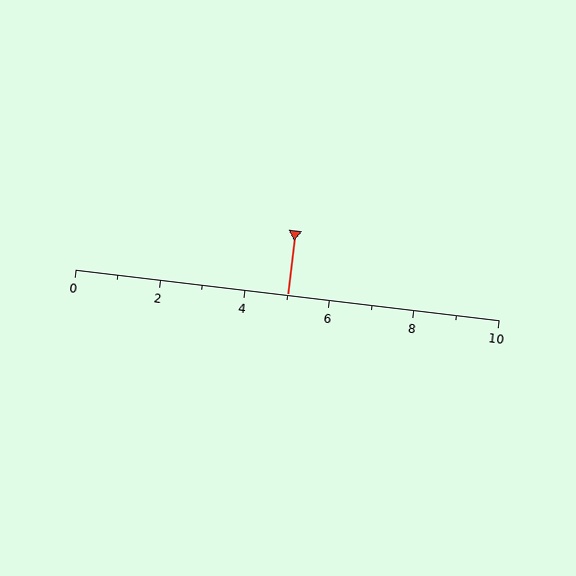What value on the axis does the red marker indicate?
The marker indicates approximately 5.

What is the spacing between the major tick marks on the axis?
The major ticks are spaced 2 apart.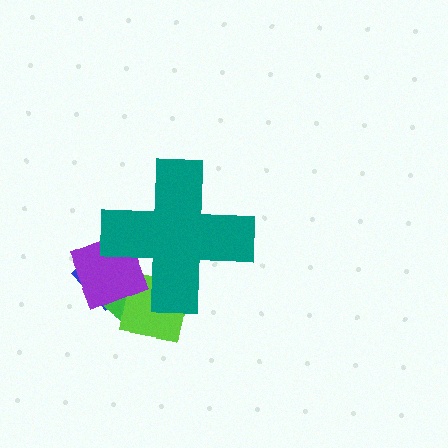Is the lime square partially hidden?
Yes, the lime square is partially hidden behind the teal cross.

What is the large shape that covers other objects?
A teal cross.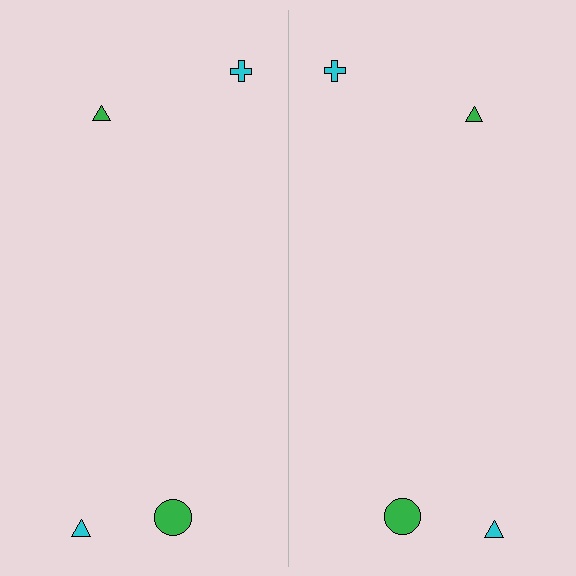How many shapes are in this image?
There are 8 shapes in this image.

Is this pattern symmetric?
Yes, this pattern has bilateral (reflection) symmetry.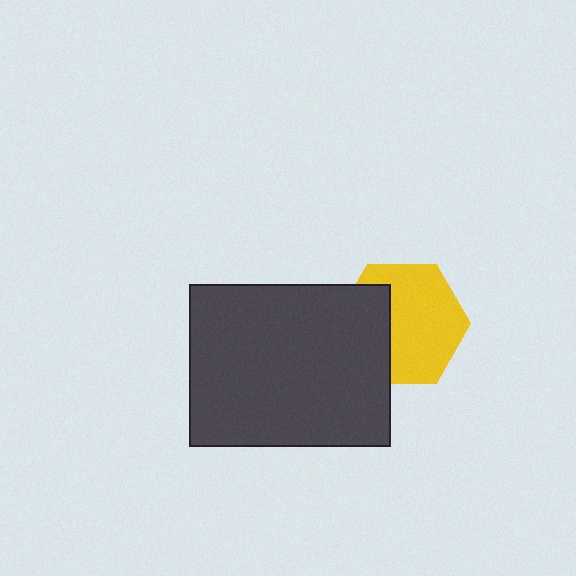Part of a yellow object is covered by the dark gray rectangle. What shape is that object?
It is a hexagon.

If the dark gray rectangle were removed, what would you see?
You would see the complete yellow hexagon.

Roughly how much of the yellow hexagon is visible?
About half of it is visible (roughly 65%).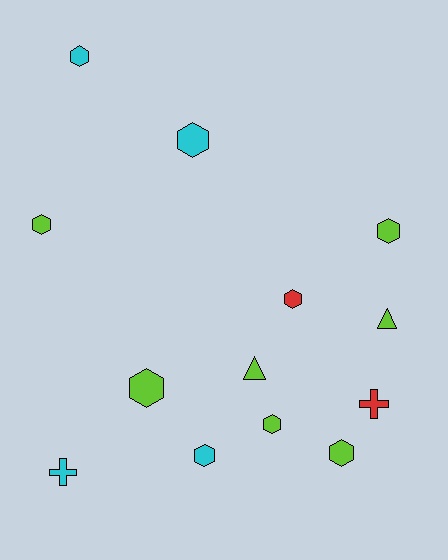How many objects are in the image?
There are 13 objects.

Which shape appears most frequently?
Hexagon, with 9 objects.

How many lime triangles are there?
There are 2 lime triangles.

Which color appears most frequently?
Lime, with 7 objects.